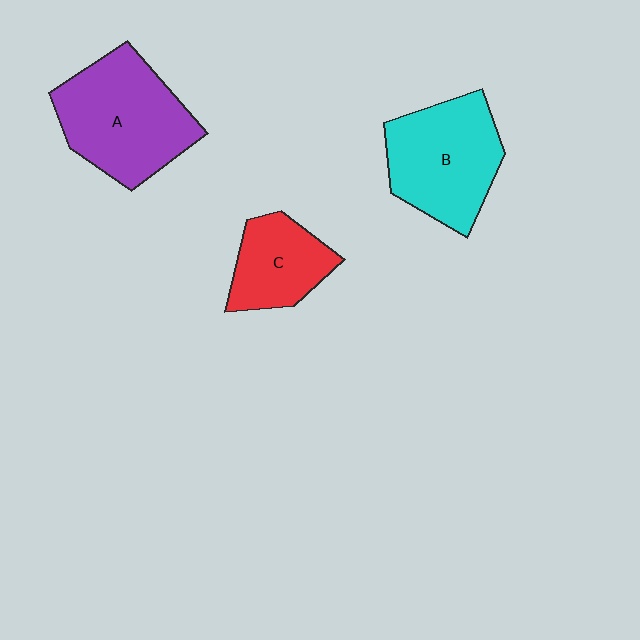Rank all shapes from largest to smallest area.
From largest to smallest: A (purple), B (cyan), C (red).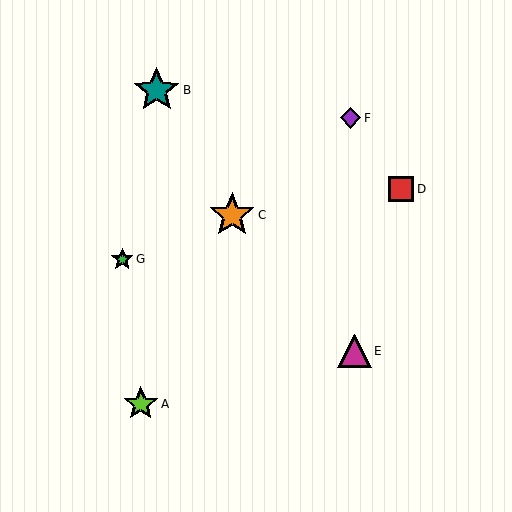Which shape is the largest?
The teal star (labeled B) is the largest.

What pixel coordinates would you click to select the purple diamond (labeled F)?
Click at (350, 118) to select the purple diamond F.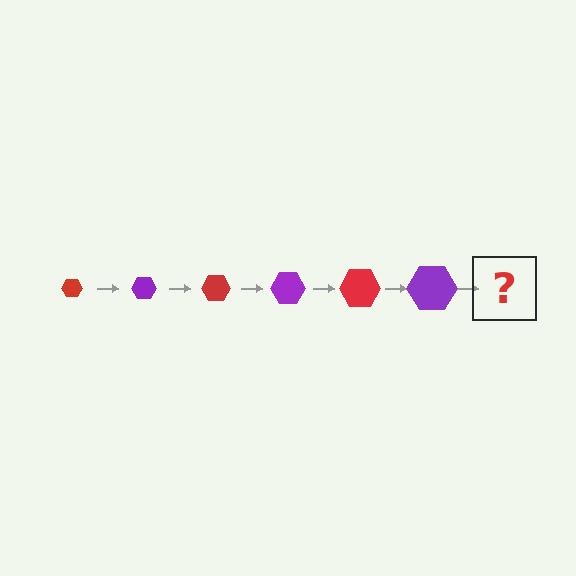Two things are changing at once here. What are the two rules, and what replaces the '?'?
The two rules are that the hexagon grows larger each step and the color cycles through red and purple. The '?' should be a red hexagon, larger than the previous one.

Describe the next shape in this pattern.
It should be a red hexagon, larger than the previous one.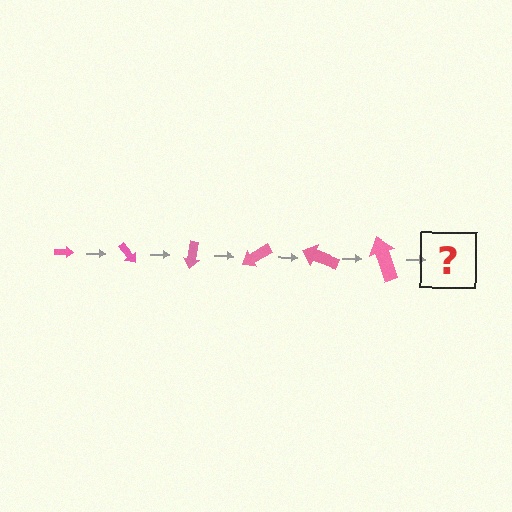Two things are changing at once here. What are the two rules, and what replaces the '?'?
The two rules are that the arrow grows larger each step and it rotates 50 degrees each step. The '?' should be an arrow, larger than the previous one and rotated 300 degrees from the start.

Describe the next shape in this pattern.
It should be an arrow, larger than the previous one and rotated 300 degrees from the start.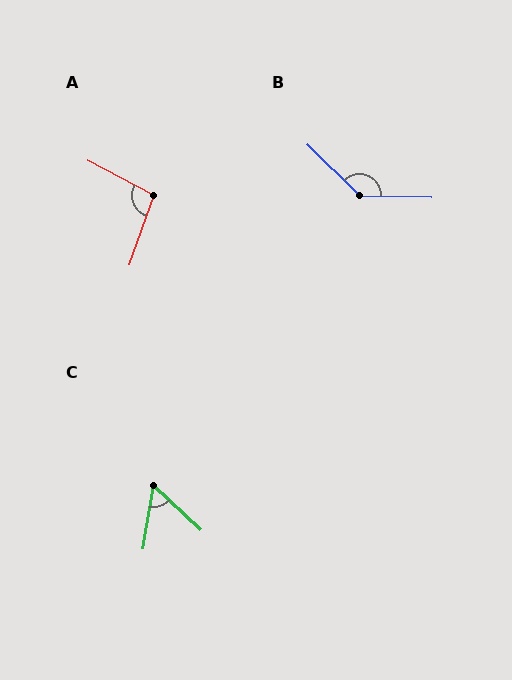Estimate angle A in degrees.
Approximately 98 degrees.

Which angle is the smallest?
C, at approximately 56 degrees.